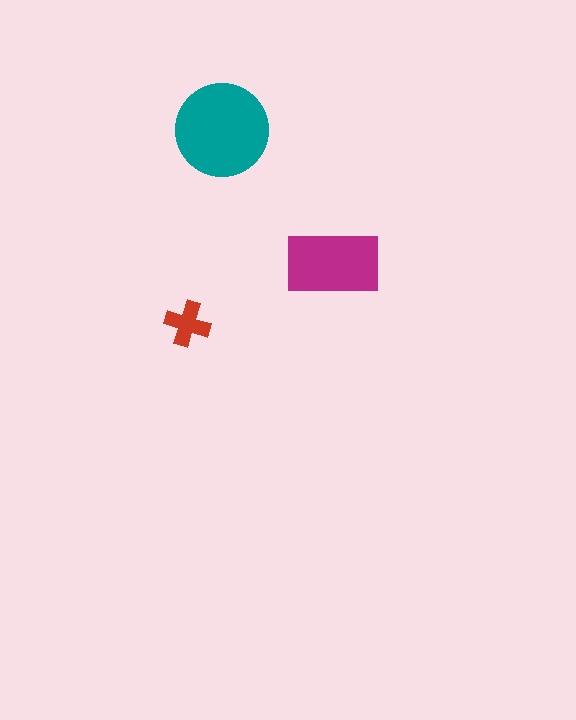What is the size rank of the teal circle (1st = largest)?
1st.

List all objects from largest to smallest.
The teal circle, the magenta rectangle, the red cross.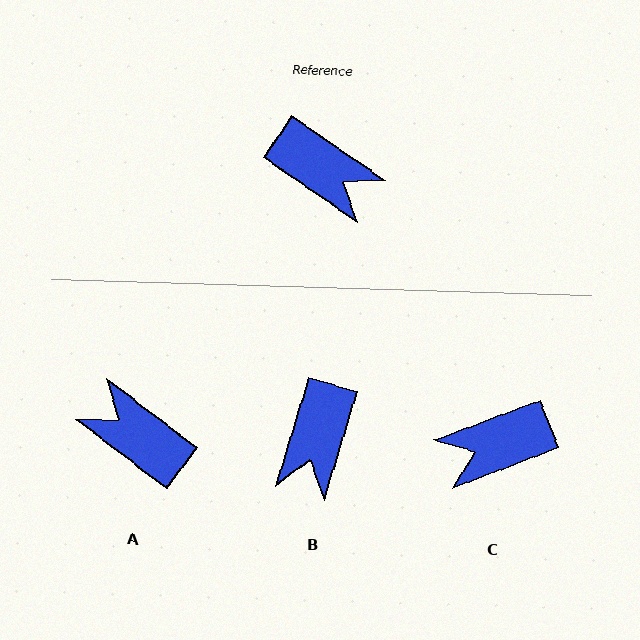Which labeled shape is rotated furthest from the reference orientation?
A, about 177 degrees away.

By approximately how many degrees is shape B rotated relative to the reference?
Approximately 73 degrees clockwise.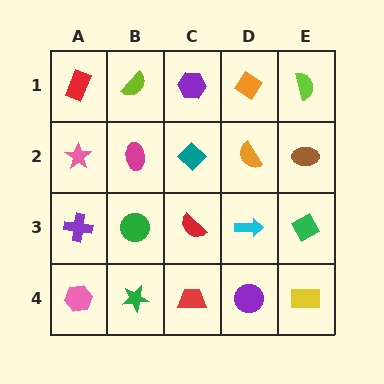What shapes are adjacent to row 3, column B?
A magenta ellipse (row 2, column B), a green star (row 4, column B), a purple cross (row 3, column A), a red semicircle (row 3, column C).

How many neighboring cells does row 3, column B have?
4.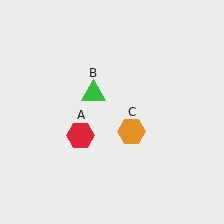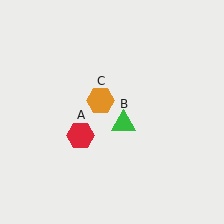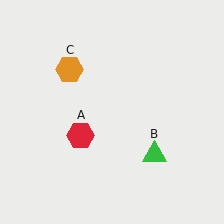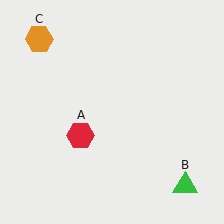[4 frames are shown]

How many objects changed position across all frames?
2 objects changed position: green triangle (object B), orange hexagon (object C).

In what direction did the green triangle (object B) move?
The green triangle (object B) moved down and to the right.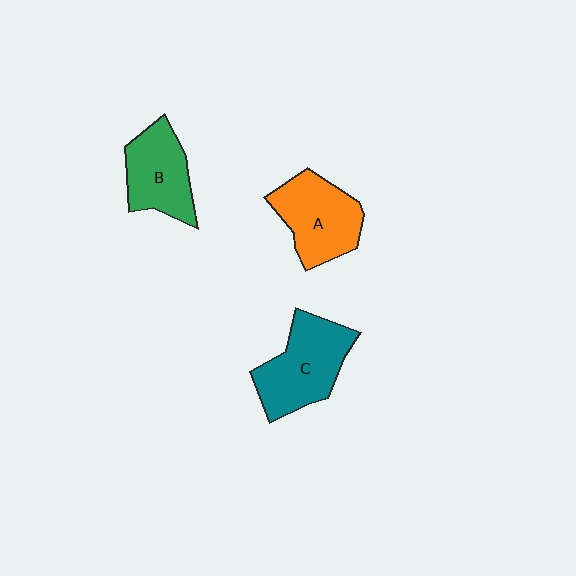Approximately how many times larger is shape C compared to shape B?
Approximately 1.2 times.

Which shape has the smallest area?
Shape B (green).